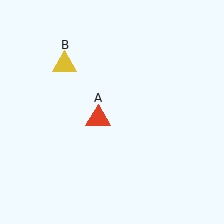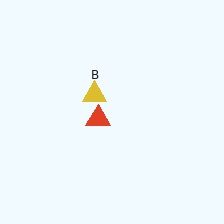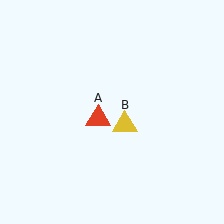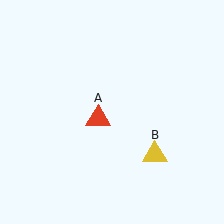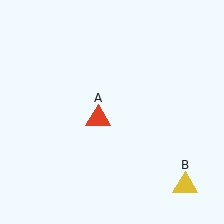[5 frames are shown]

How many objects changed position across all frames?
1 object changed position: yellow triangle (object B).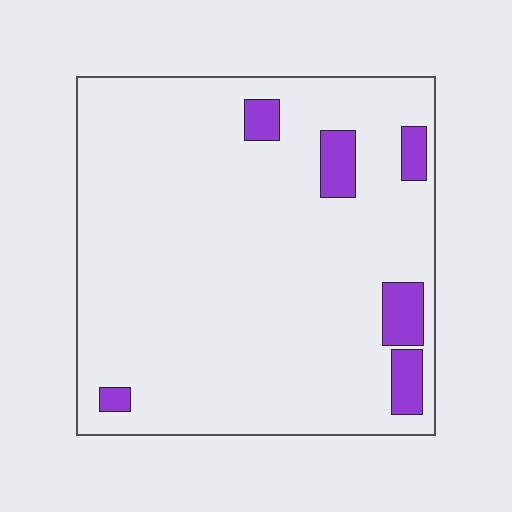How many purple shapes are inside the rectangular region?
6.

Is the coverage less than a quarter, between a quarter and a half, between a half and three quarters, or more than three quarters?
Less than a quarter.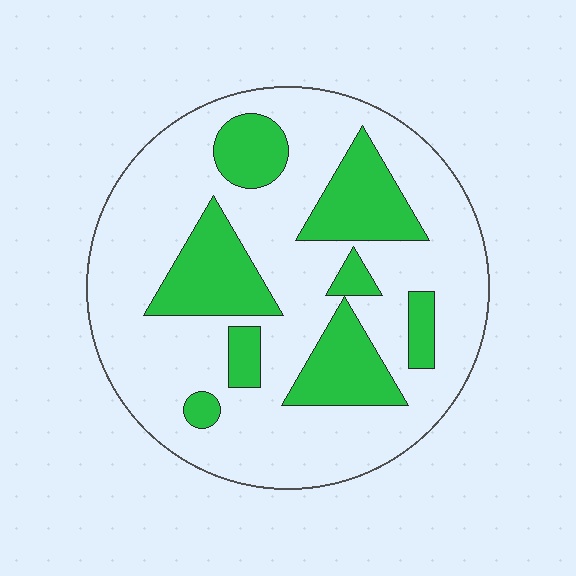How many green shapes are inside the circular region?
8.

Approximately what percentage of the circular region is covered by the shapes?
Approximately 25%.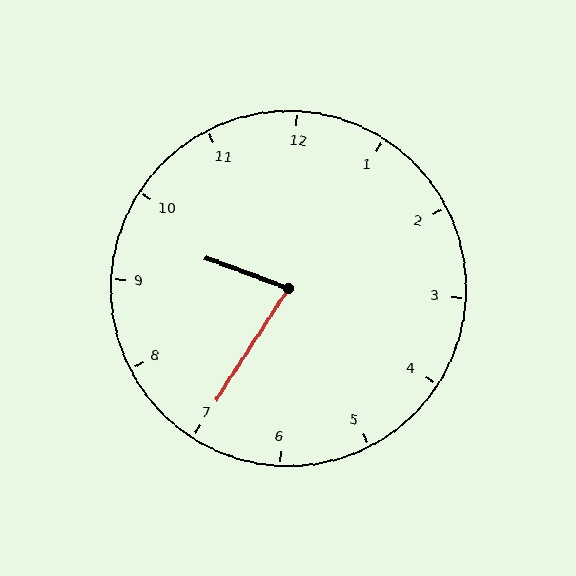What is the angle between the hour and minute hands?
Approximately 78 degrees.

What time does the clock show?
9:35.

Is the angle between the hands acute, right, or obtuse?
It is acute.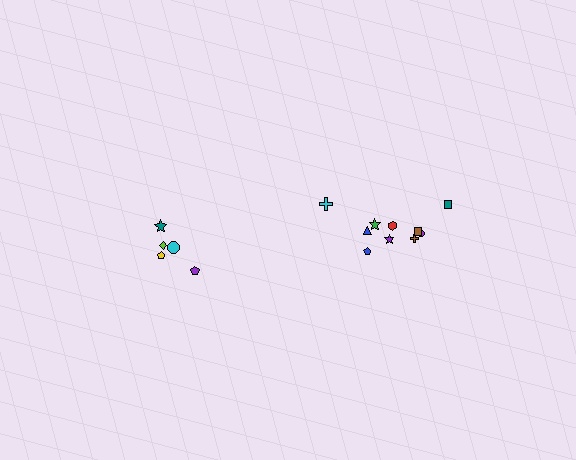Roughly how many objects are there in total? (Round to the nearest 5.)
Roughly 15 objects in total.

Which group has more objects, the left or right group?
The right group.